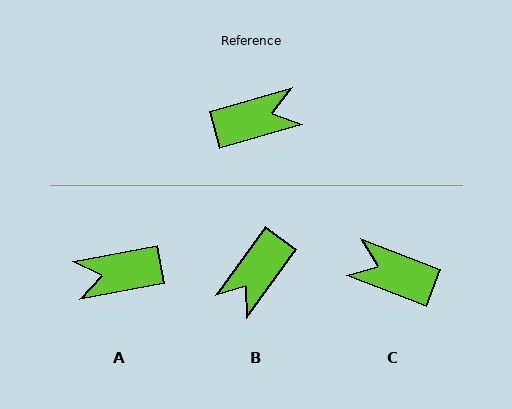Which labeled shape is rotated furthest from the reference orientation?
A, about 175 degrees away.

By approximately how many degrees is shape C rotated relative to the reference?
Approximately 143 degrees counter-clockwise.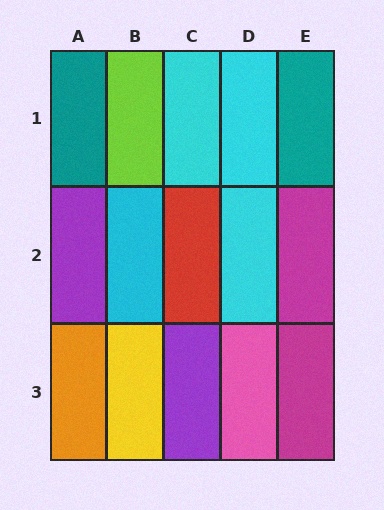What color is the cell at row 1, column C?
Cyan.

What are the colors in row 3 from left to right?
Orange, yellow, purple, pink, magenta.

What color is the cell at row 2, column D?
Cyan.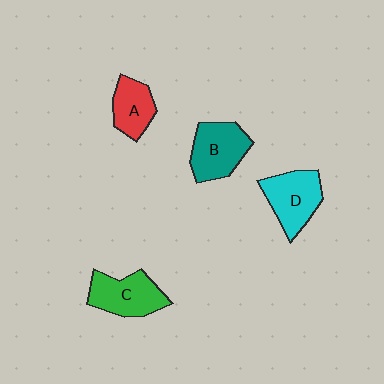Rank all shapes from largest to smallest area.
From largest to smallest: D (cyan), B (teal), C (green), A (red).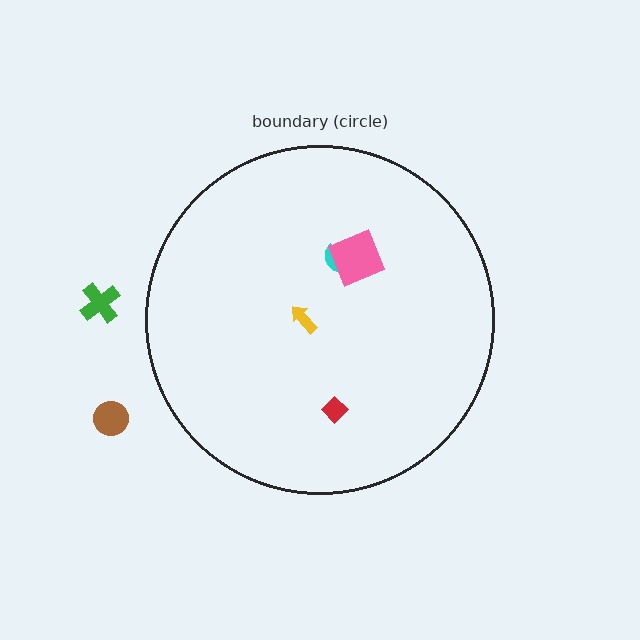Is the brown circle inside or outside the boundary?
Outside.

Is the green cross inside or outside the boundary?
Outside.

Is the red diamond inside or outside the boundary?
Inside.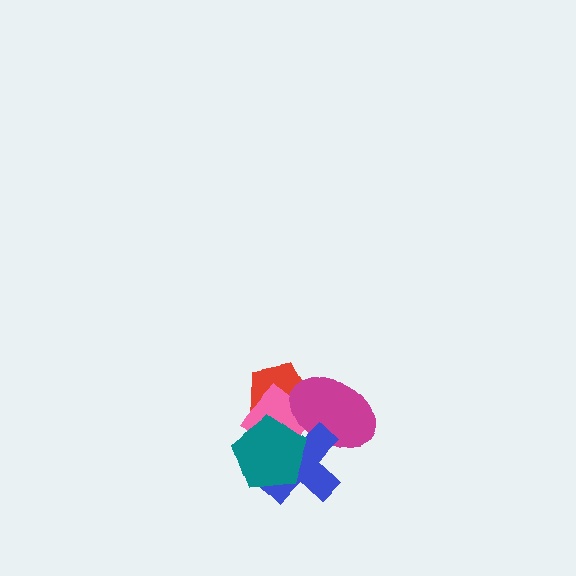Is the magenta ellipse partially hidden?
Yes, it is partially covered by another shape.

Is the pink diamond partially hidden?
Yes, it is partially covered by another shape.